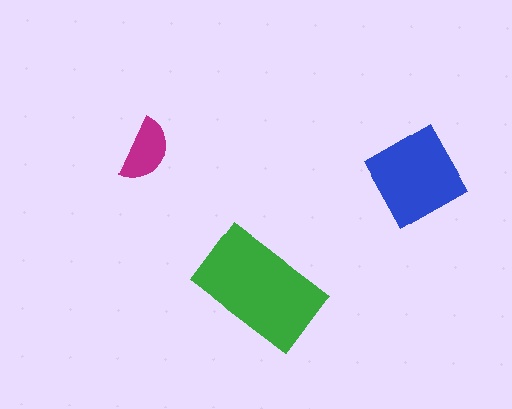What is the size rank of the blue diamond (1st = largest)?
2nd.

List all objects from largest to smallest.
The green rectangle, the blue diamond, the magenta semicircle.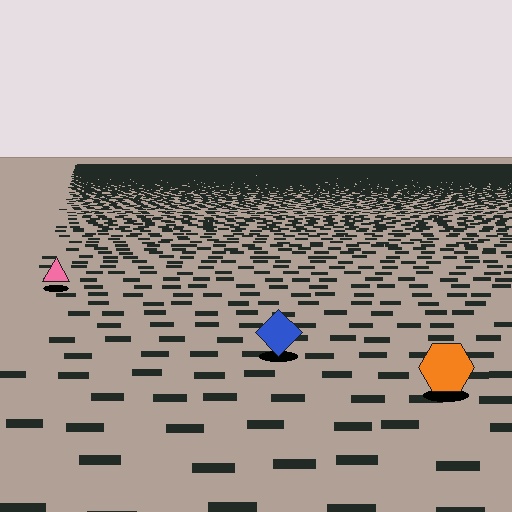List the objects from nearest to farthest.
From nearest to farthest: the orange hexagon, the blue diamond, the pink triangle.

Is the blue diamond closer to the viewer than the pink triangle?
Yes. The blue diamond is closer — you can tell from the texture gradient: the ground texture is coarser near it.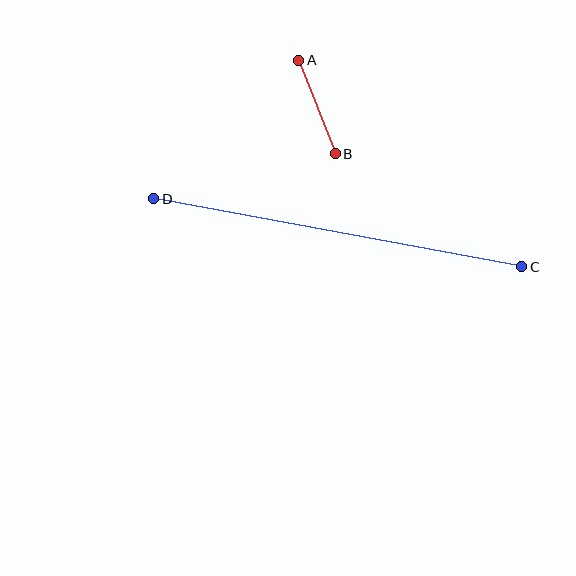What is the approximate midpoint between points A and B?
The midpoint is at approximately (317, 107) pixels.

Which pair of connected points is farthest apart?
Points C and D are farthest apart.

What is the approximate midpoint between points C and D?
The midpoint is at approximately (338, 233) pixels.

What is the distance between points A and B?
The distance is approximately 100 pixels.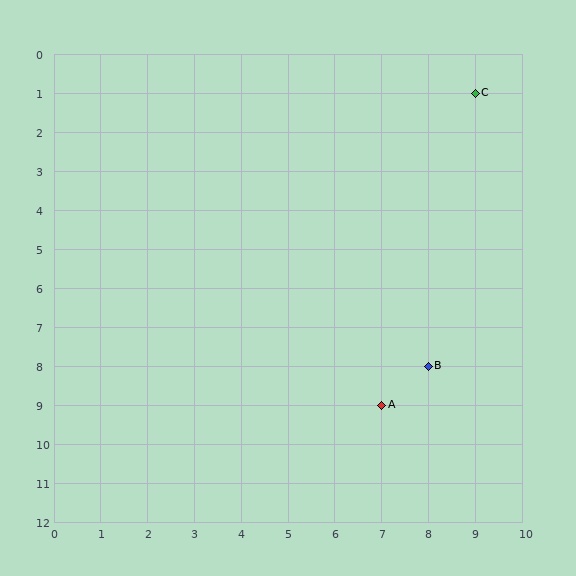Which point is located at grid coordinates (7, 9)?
Point A is at (7, 9).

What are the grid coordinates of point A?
Point A is at grid coordinates (7, 9).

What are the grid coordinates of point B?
Point B is at grid coordinates (8, 8).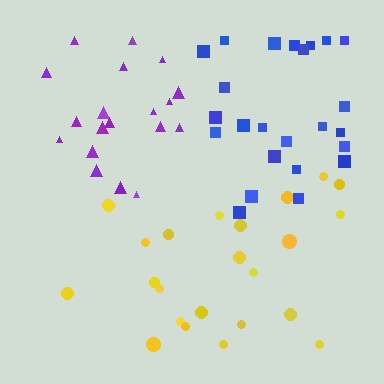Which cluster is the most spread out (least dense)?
Yellow.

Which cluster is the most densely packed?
Purple.